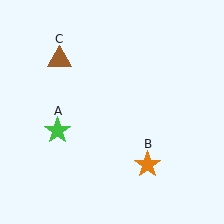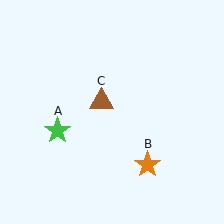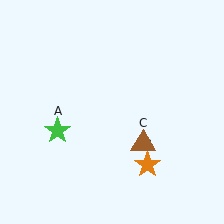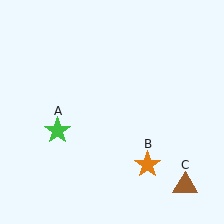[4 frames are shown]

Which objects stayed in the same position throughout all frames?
Green star (object A) and orange star (object B) remained stationary.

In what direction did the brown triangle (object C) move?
The brown triangle (object C) moved down and to the right.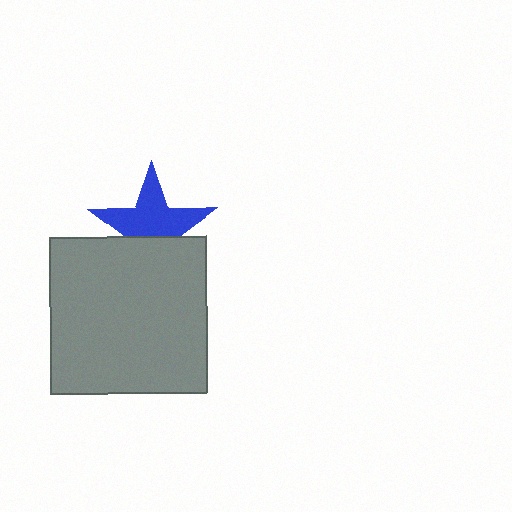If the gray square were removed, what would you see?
You would see the complete blue star.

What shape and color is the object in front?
The object in front is a gray square.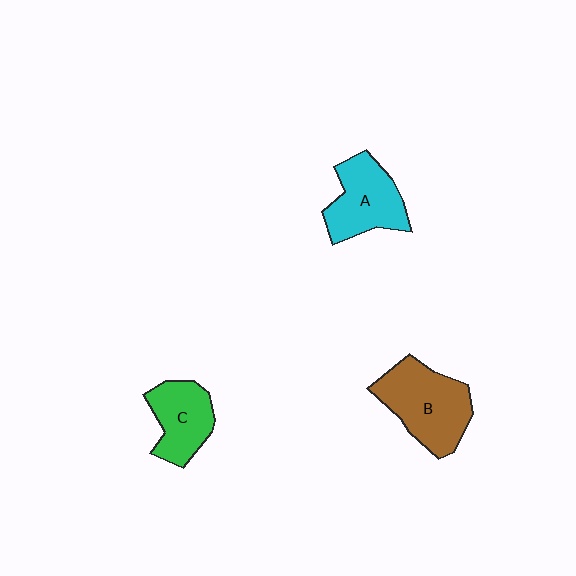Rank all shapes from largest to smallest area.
From largest to smallest: B (brown), A (cyan), C (green).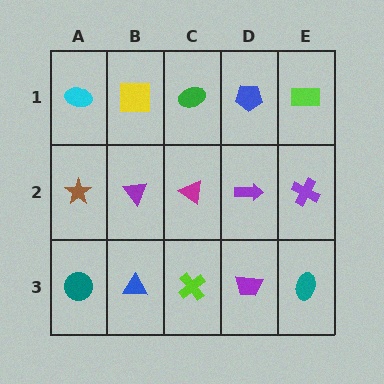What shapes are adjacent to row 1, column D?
A purple arrow (row 2, column D), a green ellipse (row 1, column C), a lime rectangle (row 1, column E).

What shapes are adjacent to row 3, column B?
A purple triangle (row 2, column B), a teal circle (row 3, column A), a lime cross (row 3, column C).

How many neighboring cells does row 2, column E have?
3.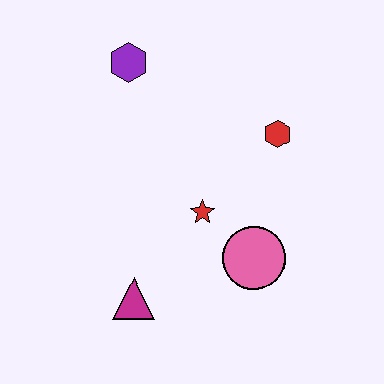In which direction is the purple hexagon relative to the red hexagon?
The purple hexagon is to the left of the red hexagon.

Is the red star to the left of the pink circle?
Yes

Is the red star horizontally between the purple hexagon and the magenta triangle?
No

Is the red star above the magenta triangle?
Yes